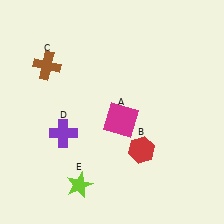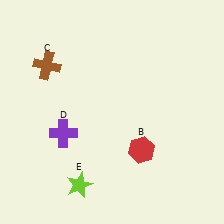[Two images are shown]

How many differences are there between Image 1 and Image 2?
There is 1 difference between the two images.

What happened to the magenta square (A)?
The magenta square (A) was removed in Image 2. It was in the bottom-right area of Image 1.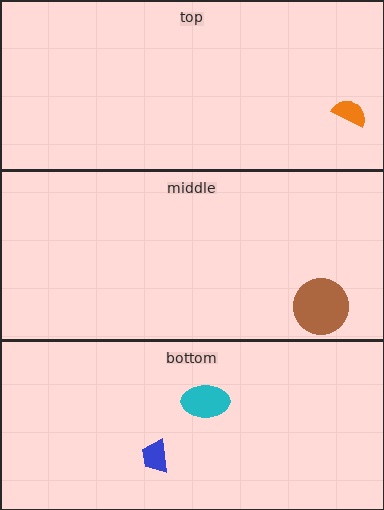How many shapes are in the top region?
1.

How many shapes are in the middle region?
1.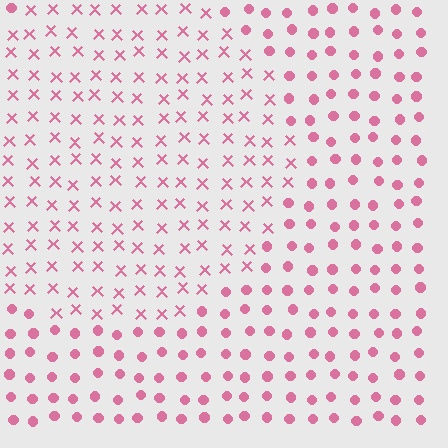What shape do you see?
I see a circle.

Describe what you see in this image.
The image is filled with small pink elements arranged in a uniform grid. A circle-shaped region contains X marks, while the surrounding area contains circles. The boundary is defined purely by the change in element shape.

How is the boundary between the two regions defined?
The boundary is defined by a change in element shape: X marks inside vs. circles outside. All elements share the same color and spacing.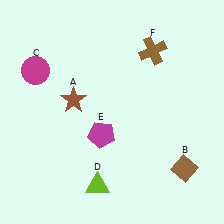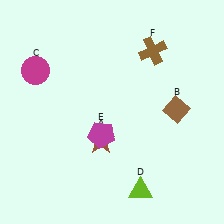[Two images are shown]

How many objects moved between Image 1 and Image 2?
3 objects moved between the two images.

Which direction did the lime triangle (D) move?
The lime triangle (D) moved right.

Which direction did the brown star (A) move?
The brown star (A) moved down.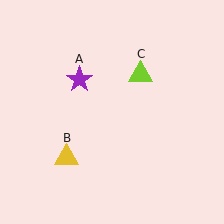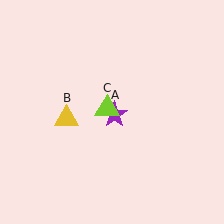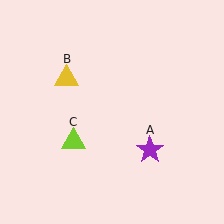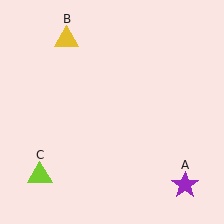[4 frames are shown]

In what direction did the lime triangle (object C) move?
The lime triangle (object C) moved down and to the left.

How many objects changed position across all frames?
3 objects changed position: purple star (object A), yellow triangle (object B), lime triangle (object C).